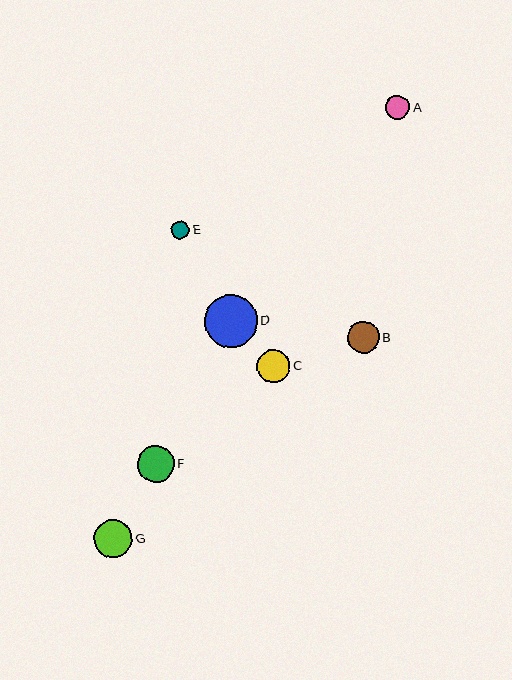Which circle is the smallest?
Circle E is the smallest with a size of approximately 18 pixels.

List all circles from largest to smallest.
From largest to smallest: D, G, F, C, B, A, E.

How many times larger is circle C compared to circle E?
Circle C is approximately 1.9 times the size of circle E.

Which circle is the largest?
Circle D is the largest with a size of approximately 53 pixels.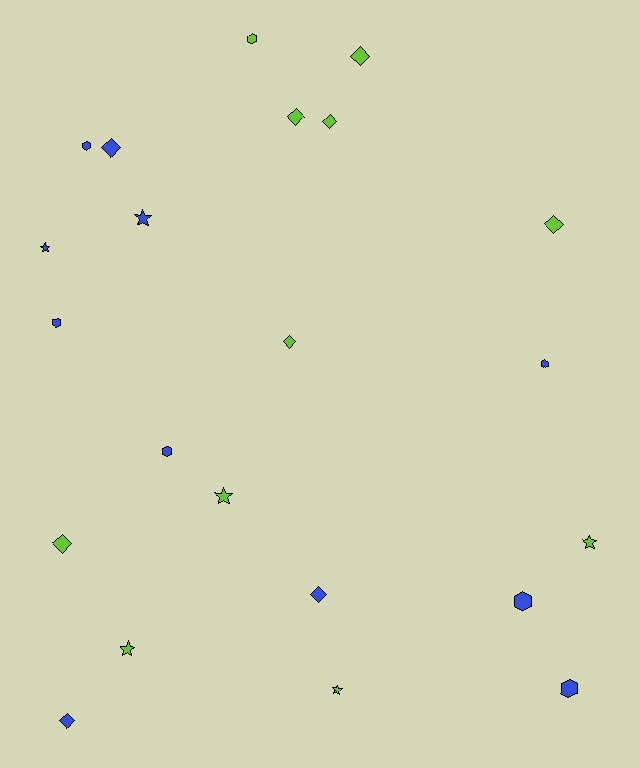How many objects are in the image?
There are 22 objects.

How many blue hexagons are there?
There are 6 blue hexagons.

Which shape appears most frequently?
Diamond, with 9 objects.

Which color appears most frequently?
Blue, with 11 objects.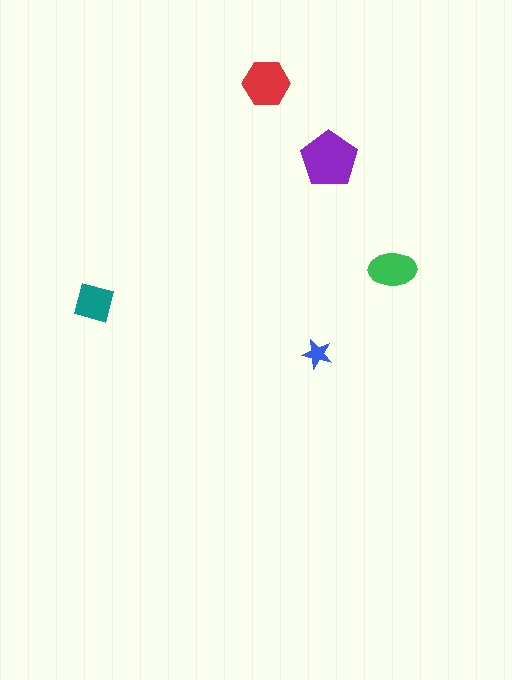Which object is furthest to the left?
The teal square is leftmost.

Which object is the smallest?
The blue star.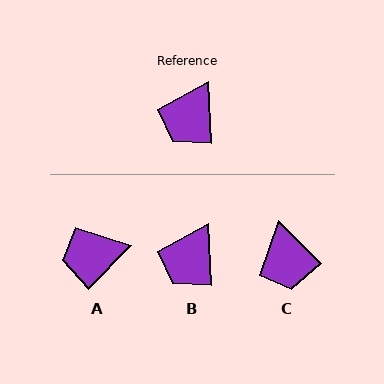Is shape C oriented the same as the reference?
No, it is off by about 42 degrees.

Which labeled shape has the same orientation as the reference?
B.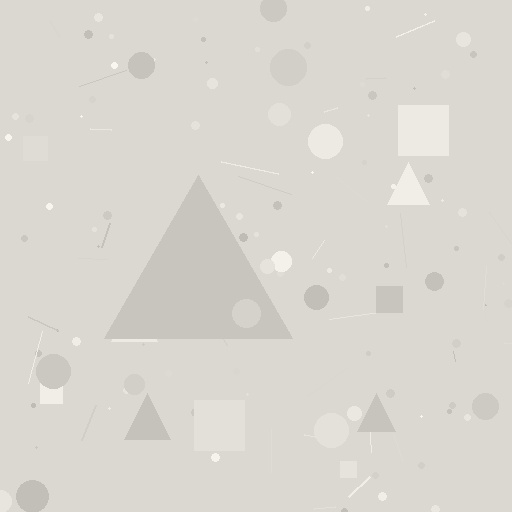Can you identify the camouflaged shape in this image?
The camouflaged shape is a triangle.